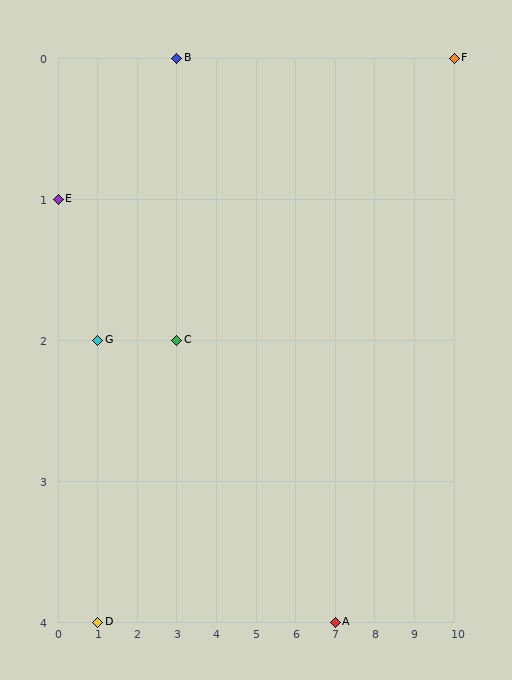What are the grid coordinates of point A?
Point A is at grid coordinates (7, 4).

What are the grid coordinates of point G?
Point G is at grid coordinates (1, 2).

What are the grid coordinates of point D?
Point D is at grid coordinates (1, 4).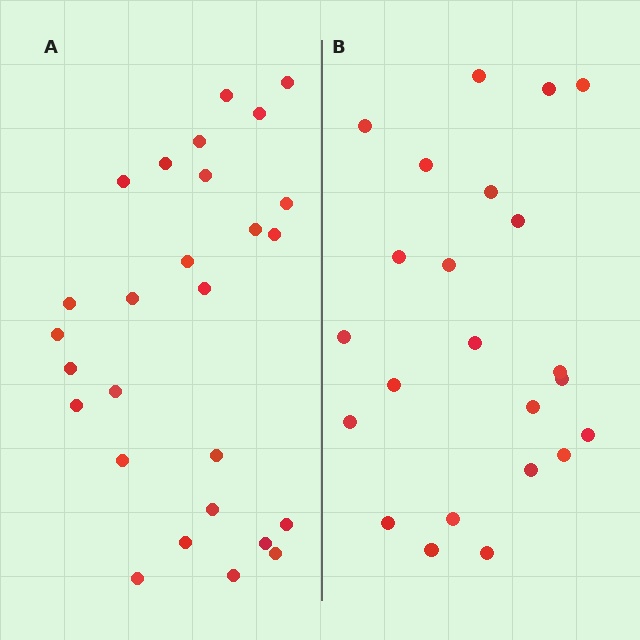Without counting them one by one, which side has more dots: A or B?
Region A (the left region) has more dots.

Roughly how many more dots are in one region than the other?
Region A has about 4 more dots than region B.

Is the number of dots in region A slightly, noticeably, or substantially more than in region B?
Region A has only slightly more — the two regions are fairly close. The ratio is roughly 1.2 to 1.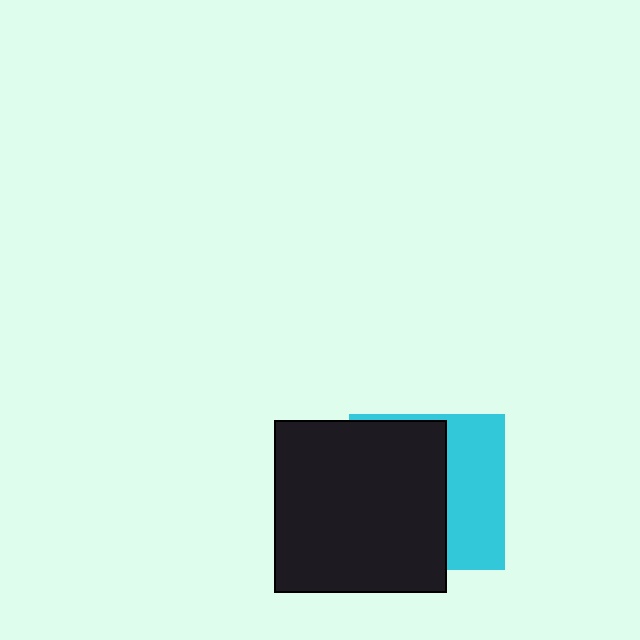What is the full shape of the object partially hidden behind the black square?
The partially hidden object is a cyan square.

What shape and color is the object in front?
The object in front is a black square.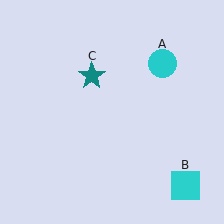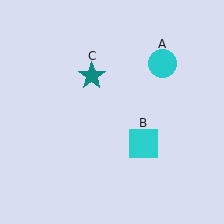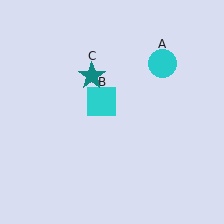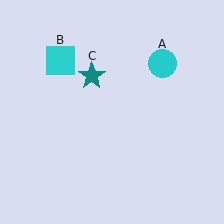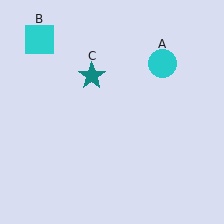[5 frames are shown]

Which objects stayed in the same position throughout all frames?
Cyan circle (object A) and teal star (object C) remained stationary.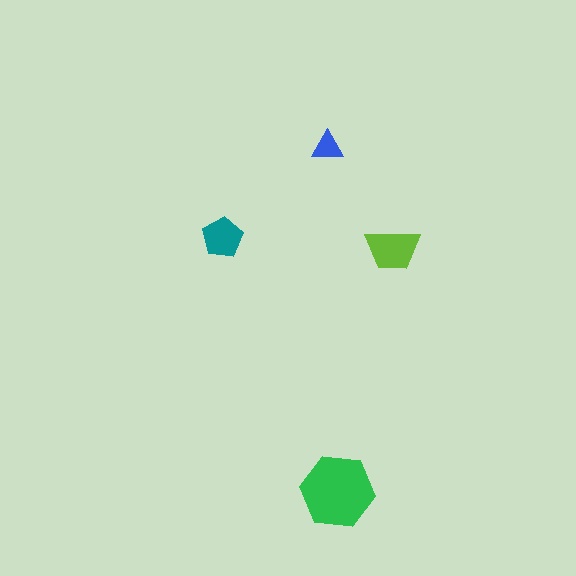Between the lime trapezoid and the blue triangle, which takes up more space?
The lime trapezoid.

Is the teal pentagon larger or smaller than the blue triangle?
Larger.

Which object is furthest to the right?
The lime trapezoid is rightmost.